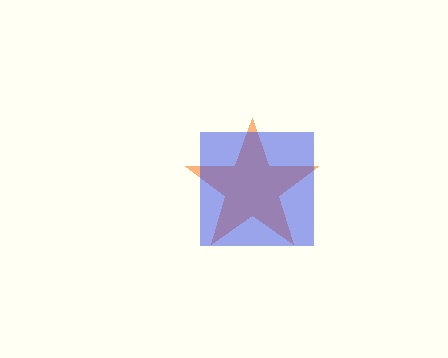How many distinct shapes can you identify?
There are 2 distinct shapes: an orange star, a blue square.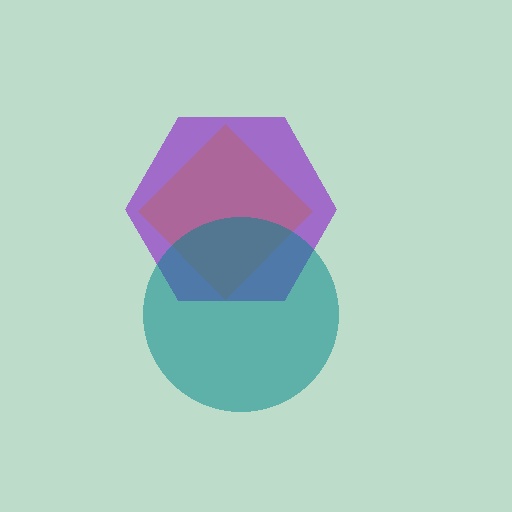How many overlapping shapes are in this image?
There are 3 overlapping shapes in the image.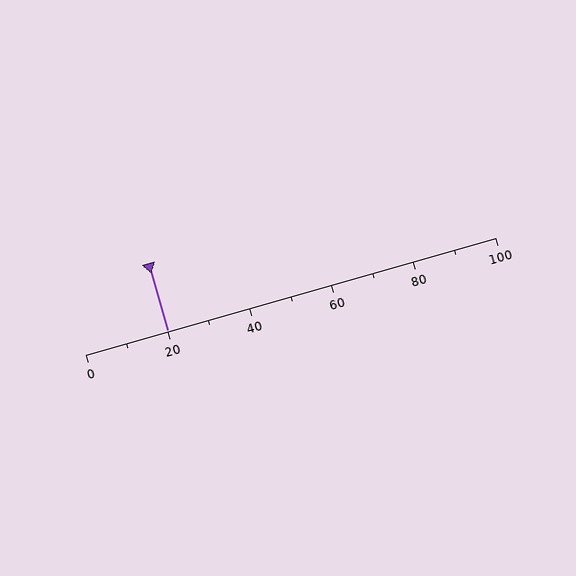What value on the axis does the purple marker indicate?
The marker indicates approximately 20.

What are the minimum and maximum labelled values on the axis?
The axis runs from 0 to 100.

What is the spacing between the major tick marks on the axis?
The major ticks are spaced 20 apart.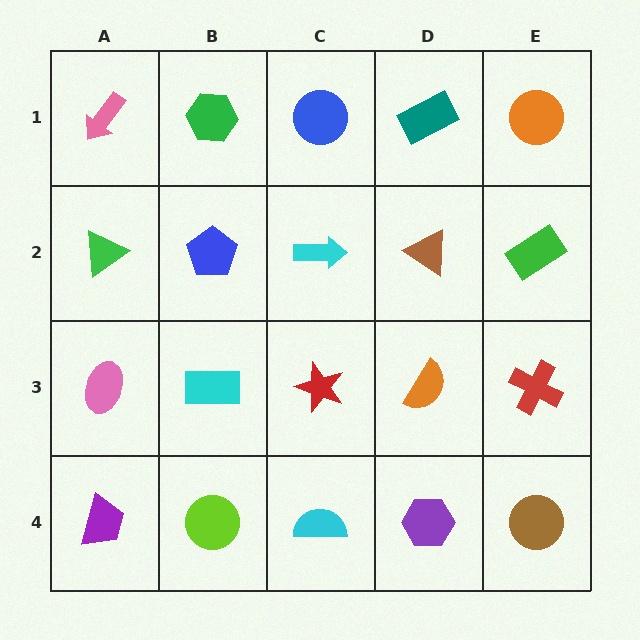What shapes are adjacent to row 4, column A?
A pink ellipse (row 3, column A), a lime circle (row 4, column B).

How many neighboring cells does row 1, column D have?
3.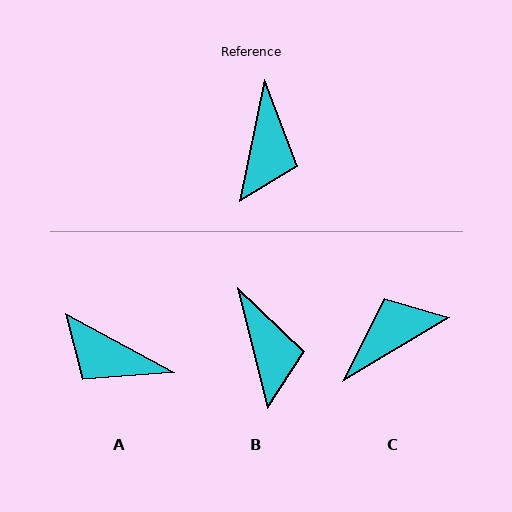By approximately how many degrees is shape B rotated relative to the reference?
Approximately 26 degrees counter-clockwise.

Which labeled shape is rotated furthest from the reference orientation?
C, about 132 degrees away.